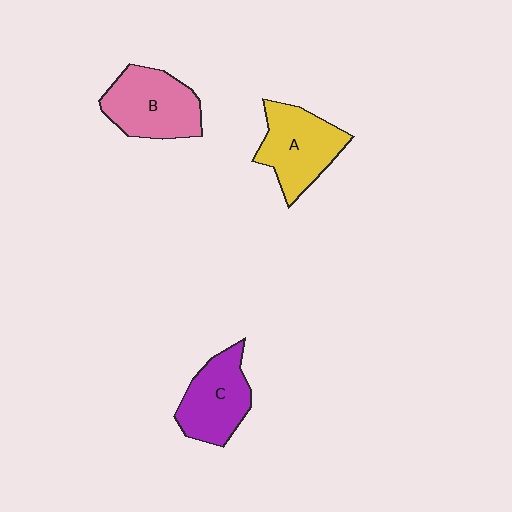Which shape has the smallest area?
Shape C (purple).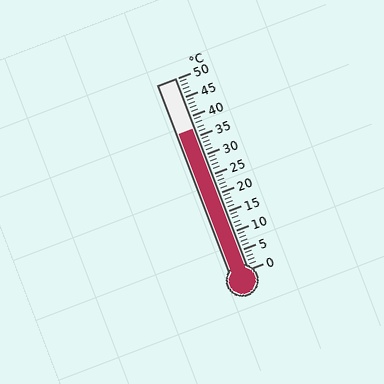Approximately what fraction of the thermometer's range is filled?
The thermometer is filled to approximately 75% of its range.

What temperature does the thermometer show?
The thermometer shows approximately 37°C.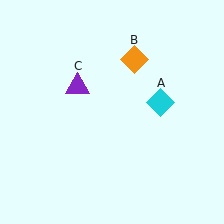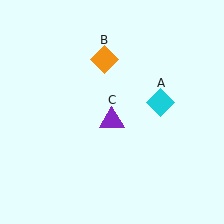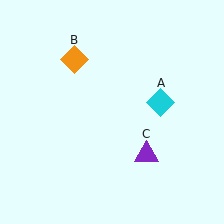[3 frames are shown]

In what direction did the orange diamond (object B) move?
The orange diamond (object B) moved left.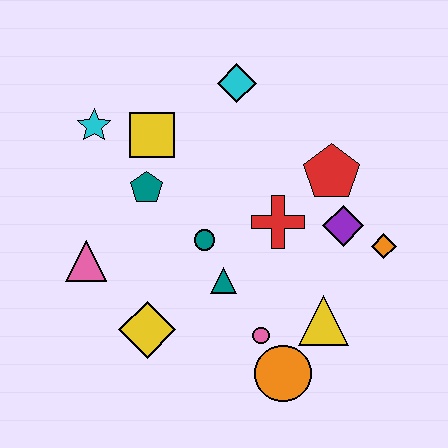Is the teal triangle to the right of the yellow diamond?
Yes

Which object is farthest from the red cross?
The cyan star is farthest from the red cross.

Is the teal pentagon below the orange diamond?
No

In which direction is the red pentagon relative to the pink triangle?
The red pentagon is to the right of the pink triangle.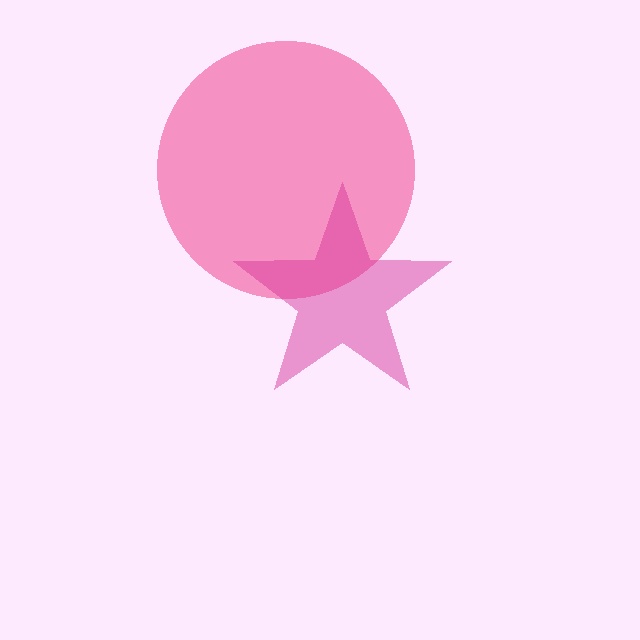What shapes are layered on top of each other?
The layered shapes are: a pink circle, a magenta star.